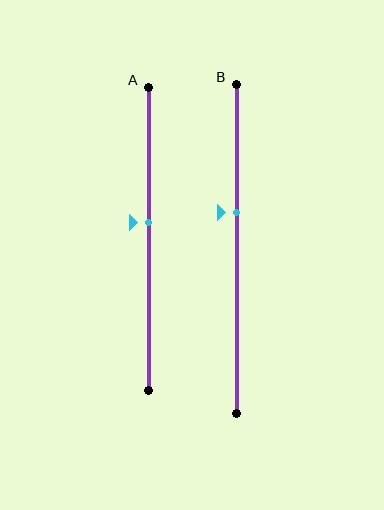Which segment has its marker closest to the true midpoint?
Segment A has its marker closest to the true midpoint.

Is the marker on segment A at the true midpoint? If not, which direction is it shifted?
No, the marker on segment A is shifted upward by about 5% of the segment length.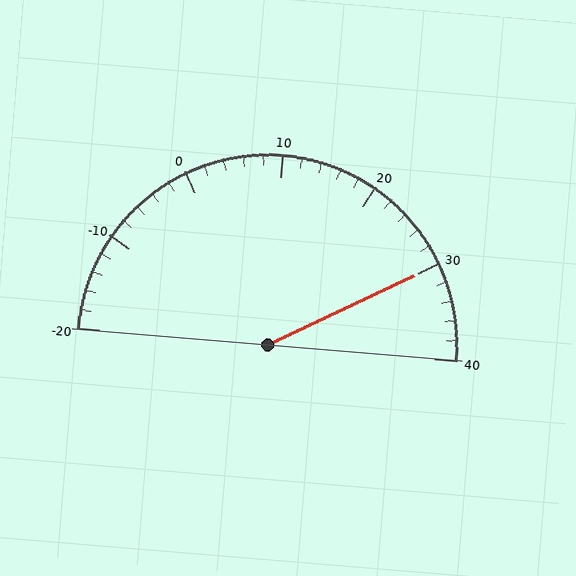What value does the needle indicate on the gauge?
The needle indicates approximately 30.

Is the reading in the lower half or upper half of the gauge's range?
The reading is in the upper half of the range (-20 to 40).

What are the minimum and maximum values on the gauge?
The gauge ranges from -20 to 40.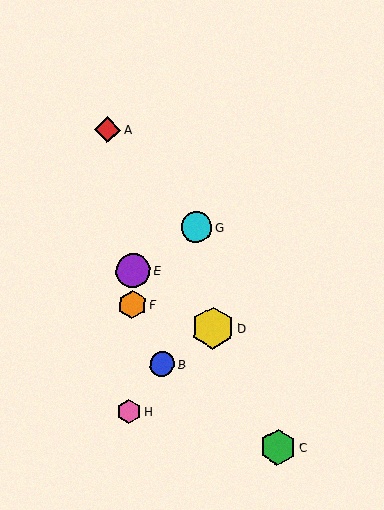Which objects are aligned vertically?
Objects E, F, H are aligned vertically.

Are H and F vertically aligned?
Yes, both are at x≈129.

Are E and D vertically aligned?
No, E is at x≈133 and D is at x≈213.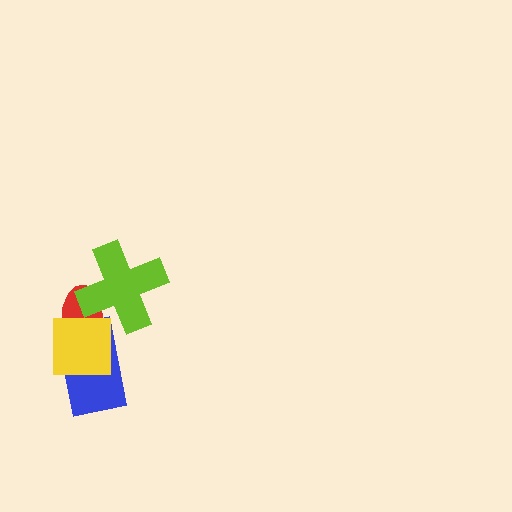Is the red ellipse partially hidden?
Yes, it is partially covered by another shape.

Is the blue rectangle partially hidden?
Yes, it is partially covered by another shape.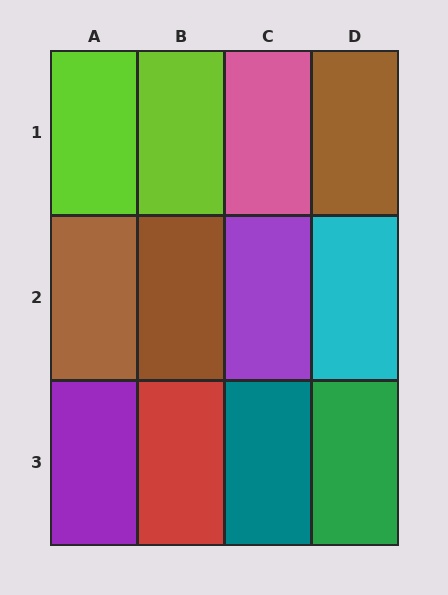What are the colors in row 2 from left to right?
Brown, brown, purple, cyan.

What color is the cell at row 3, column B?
Red.